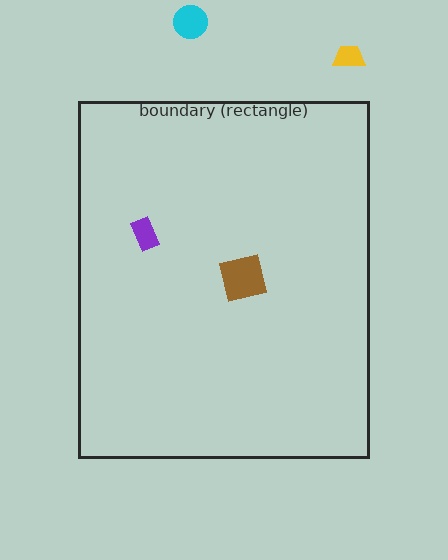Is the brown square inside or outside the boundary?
Inside.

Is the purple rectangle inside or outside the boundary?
Inside.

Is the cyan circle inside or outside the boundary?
Outside.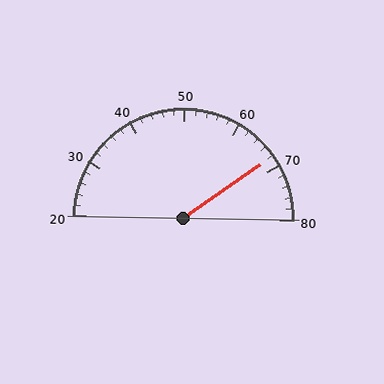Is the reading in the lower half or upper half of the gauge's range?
The reading is in the upper half of the range (20 to 80).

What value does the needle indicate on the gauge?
The needle indicates approximately 68.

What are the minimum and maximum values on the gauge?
The gauge ranges from 20 to 80.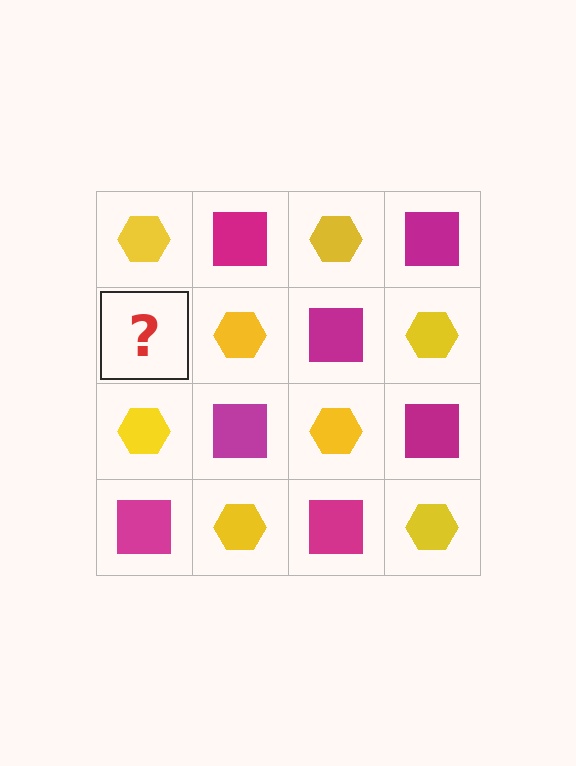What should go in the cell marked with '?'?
The missing cell should contain a magenta square.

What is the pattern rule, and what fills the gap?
The rule is that it alternates yellow hexagon and magenta square in a checkerboard pattern. The gap should be filled with a magenta square.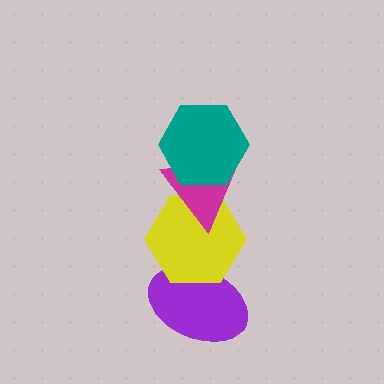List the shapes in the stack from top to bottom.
From top to bottom: the teal hexagon, the magenta triangle, the yellow hexagon, the purple ellipse.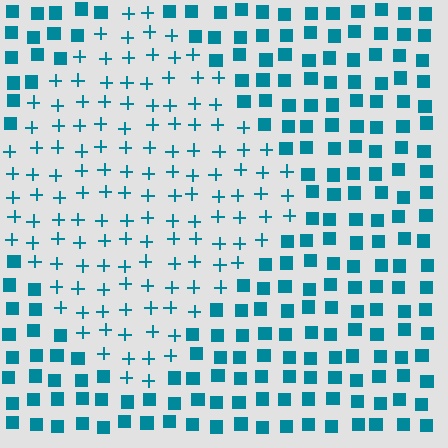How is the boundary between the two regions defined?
The boundary is defined by a change in element shape: plus signs inside vs. squares outside. All elements share the same color and spacing.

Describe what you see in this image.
The image is filled with small teal elements arranged in a uniform grid. A diamond-shaped region contains plus signs, while the surrounding area contains squares. The boundary is defined purely by the change in element shape.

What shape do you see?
I see a diamond.